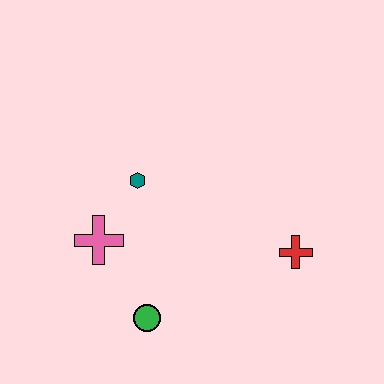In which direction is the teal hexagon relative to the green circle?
The teal hexagon is above the green circle.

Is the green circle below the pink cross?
Yes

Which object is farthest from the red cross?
The pink cross is farthest from the red cross.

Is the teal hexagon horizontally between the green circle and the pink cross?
Yes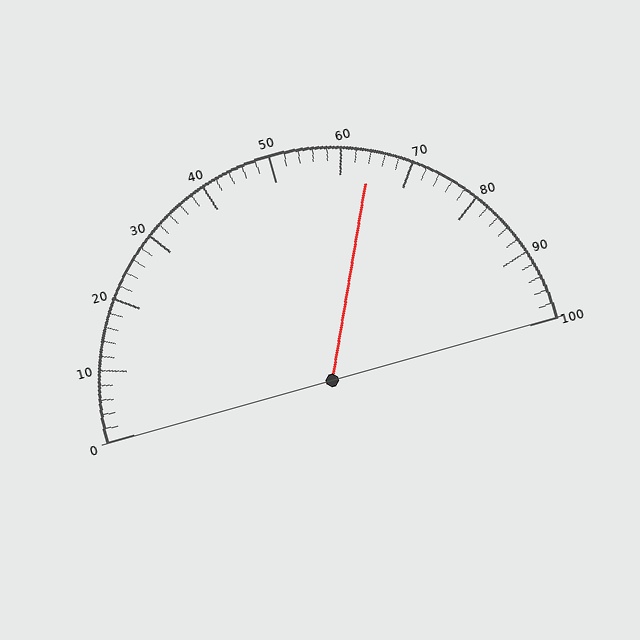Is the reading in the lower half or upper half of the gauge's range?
The reading is in the upper half of the range (0 to 100).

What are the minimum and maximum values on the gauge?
The gauge ranges from 0 to 100.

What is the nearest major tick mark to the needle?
The nearest major tick mark is 60.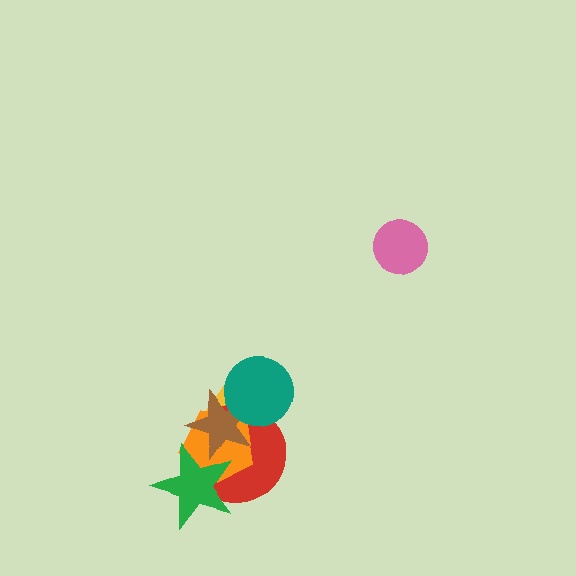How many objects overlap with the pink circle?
0 objects overlap with the pink circle.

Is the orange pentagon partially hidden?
Yes, it is partially covered by another shape.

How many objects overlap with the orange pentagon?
4 objects overlap with the orange pentagon.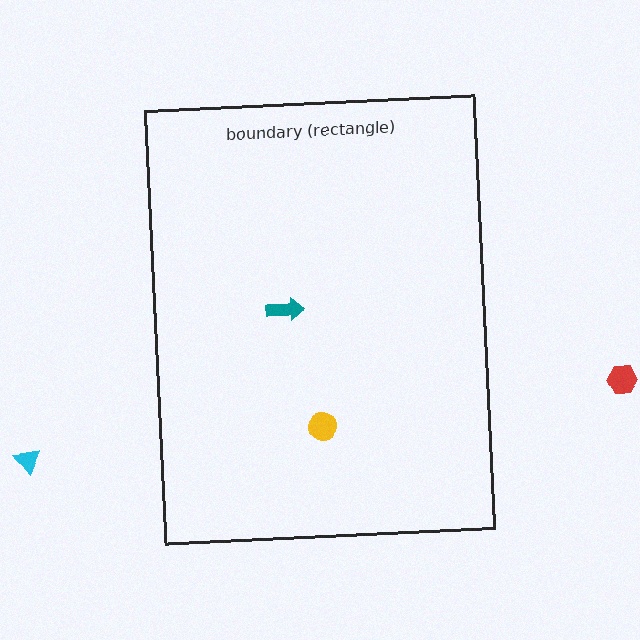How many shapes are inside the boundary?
2 inside, 2 outside.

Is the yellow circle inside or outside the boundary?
Inside.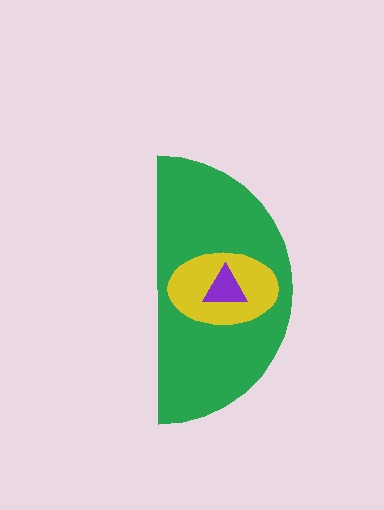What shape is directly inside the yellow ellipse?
The purple triangle.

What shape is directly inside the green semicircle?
The yellow ellipse.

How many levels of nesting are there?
3.